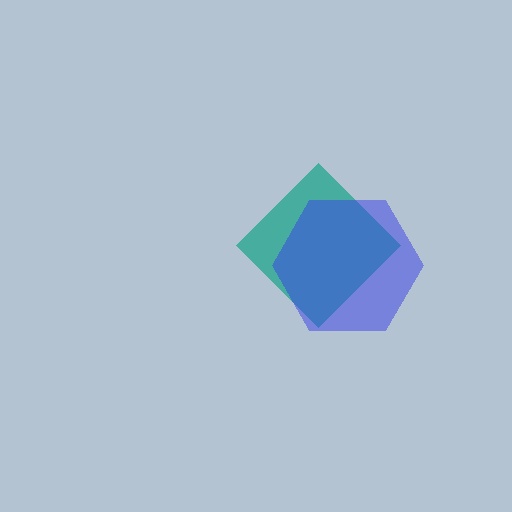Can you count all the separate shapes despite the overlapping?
Yes, there are 2 separate shapes.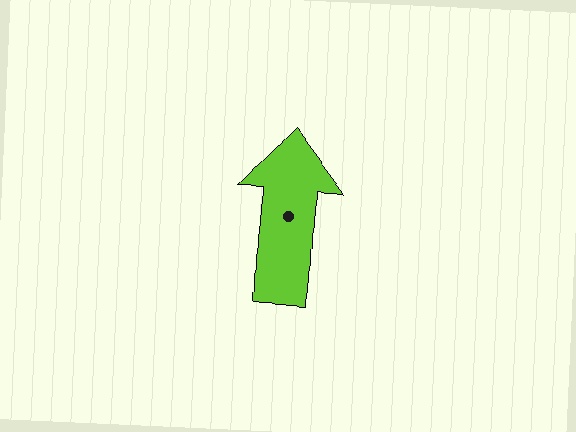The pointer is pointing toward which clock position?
Roughly 12 o'clock.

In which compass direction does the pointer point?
North.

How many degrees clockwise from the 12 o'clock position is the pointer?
Approximately 3 degrees.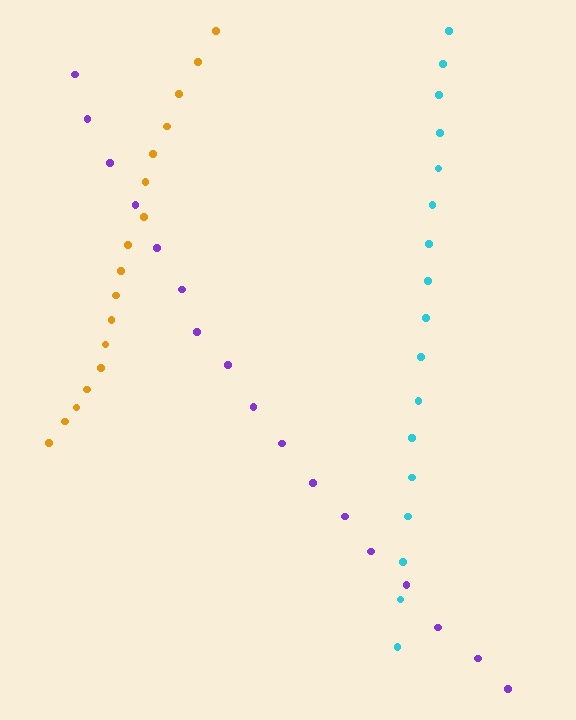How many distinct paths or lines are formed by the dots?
There are 3 distinct paths.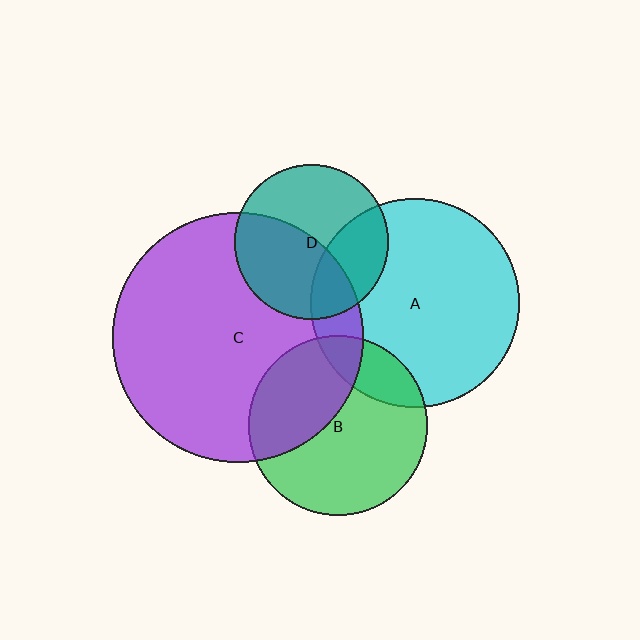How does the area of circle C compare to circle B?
Approximately 1.9 times.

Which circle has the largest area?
Circle C (purple).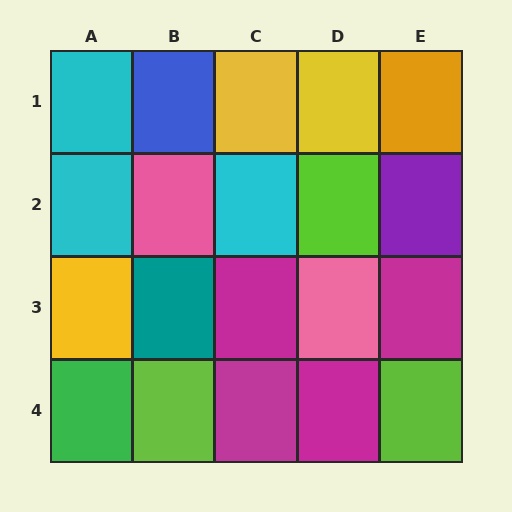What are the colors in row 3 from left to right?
Yellow, teal, magenta, pink, magenta.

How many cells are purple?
1 cell is purple.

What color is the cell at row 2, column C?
Cyan.